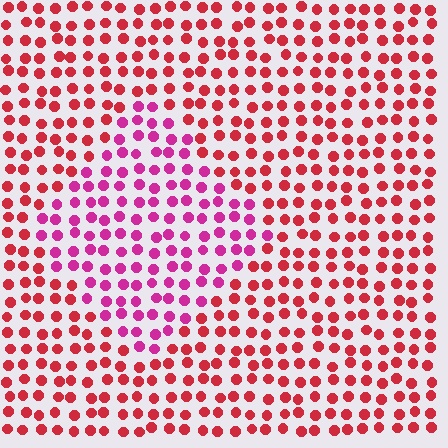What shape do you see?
I see a diamond.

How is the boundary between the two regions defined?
The boundary is defined purely by a slight shift in hue (about 35 degrees). Spacing, size, and orientation are identical on both sides.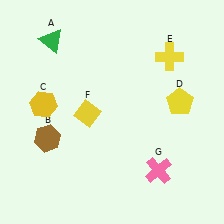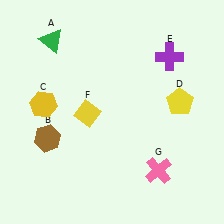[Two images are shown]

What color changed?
The cross (E) changed from yellow in Image 1 to purple in Image 2.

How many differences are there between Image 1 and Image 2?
There is 1 difference between the two images.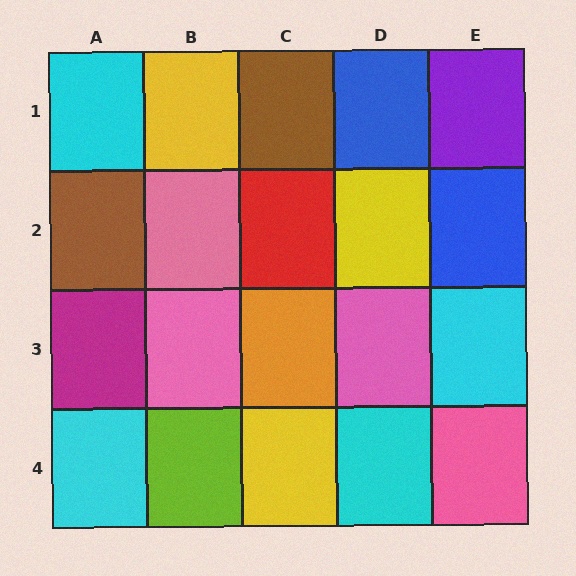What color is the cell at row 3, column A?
Magenta.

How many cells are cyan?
4 cells are cyan.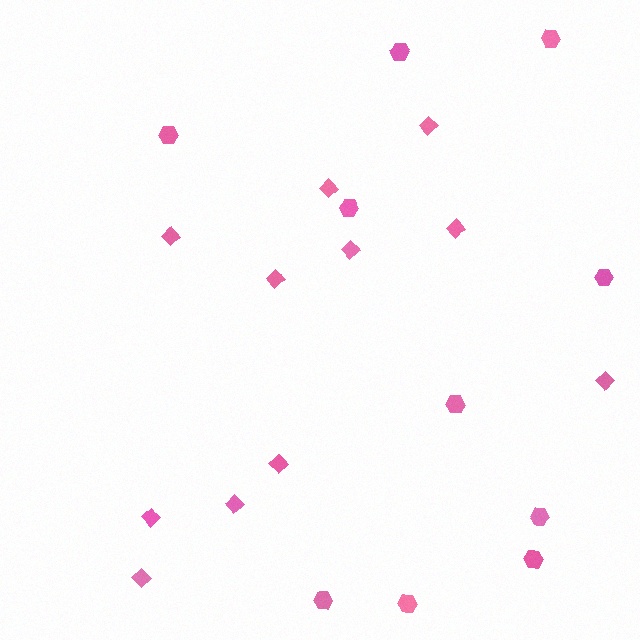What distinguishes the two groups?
There are 2 groups: one group of diamonds (11) and one group of hexagons (10).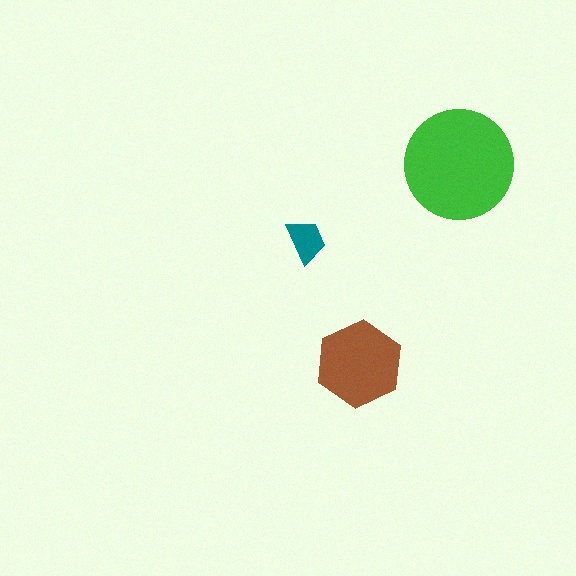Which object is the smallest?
The teal trapezoid.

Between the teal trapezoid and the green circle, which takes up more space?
The green circle.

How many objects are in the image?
There are 3 objects in the image.